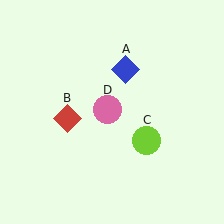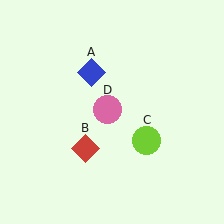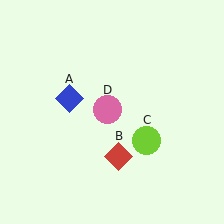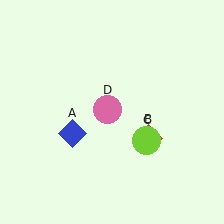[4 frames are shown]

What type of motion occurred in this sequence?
The blue diamond (object A), red diamond (object B) rotated counterclockwise around the center of the scene.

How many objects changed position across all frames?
2 objects changed position: blue diamond (object A), red diamond (object B).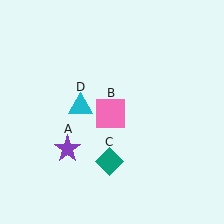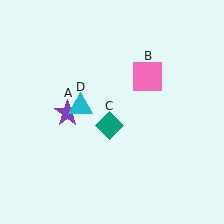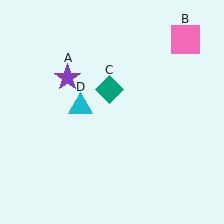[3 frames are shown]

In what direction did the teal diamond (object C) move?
The teal diamond (object C) moved up.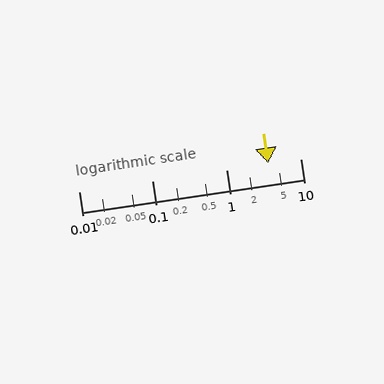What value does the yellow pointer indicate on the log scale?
The pointer indicates approximately 3.7.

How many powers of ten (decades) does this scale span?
The scale spans 3 decades, from 0.01 to 10.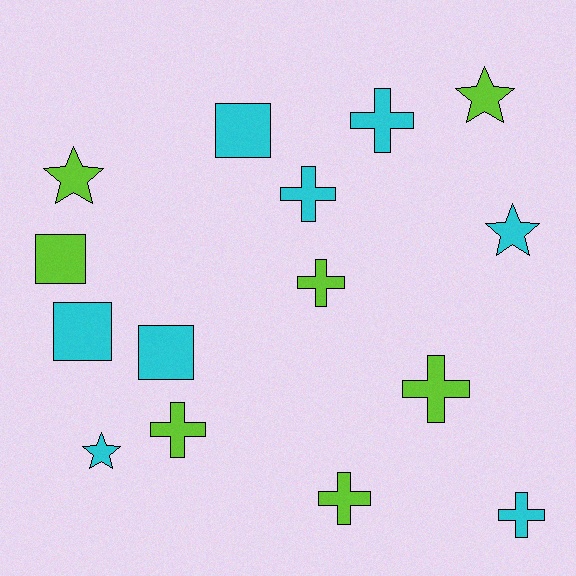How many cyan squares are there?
There are 3 cyan squares.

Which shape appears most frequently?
Cross, with 7 objects.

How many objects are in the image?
There are 15 objects.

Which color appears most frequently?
Cyan, with 8 objects.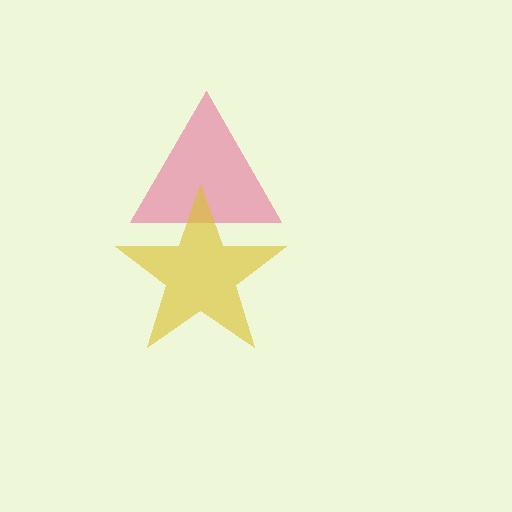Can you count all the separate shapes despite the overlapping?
Yes, there are 2 separate shapes.